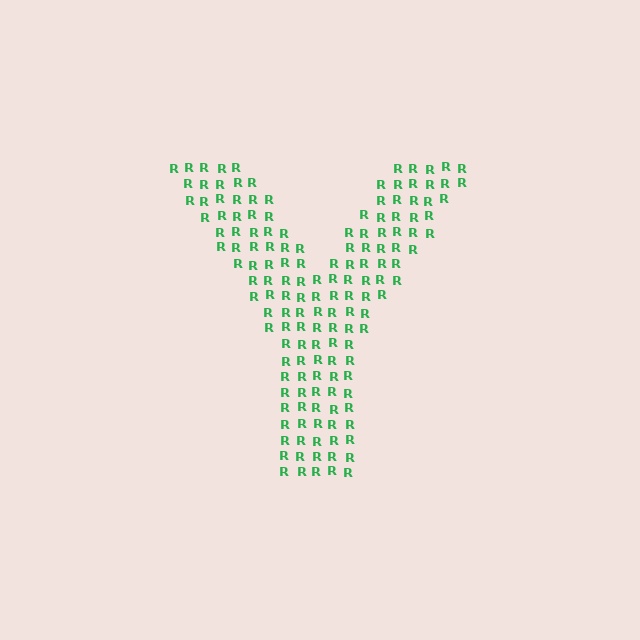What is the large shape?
The large shape is the letter Y.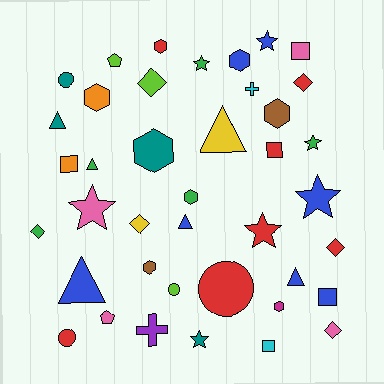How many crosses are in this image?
There are 2 crosses.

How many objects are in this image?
There are 40 objects.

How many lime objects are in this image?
There are 3 lime objects.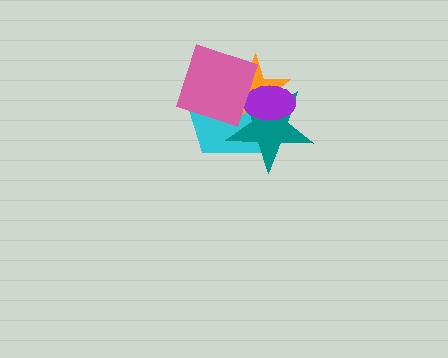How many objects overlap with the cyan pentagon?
4 objects overlap with the cyan pentagon.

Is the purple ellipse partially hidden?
Yes, it is partially covered by another shape.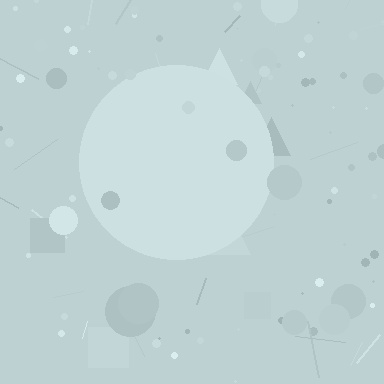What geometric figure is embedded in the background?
A circle is embedded in the background.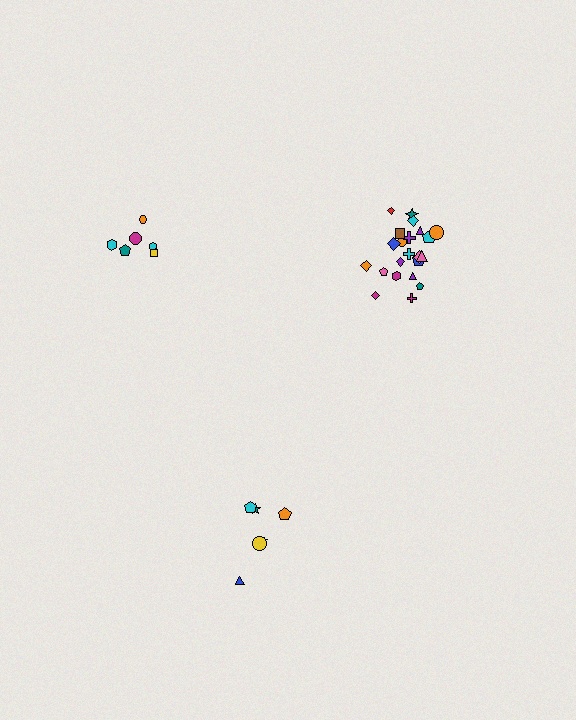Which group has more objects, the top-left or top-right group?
The top-right group.